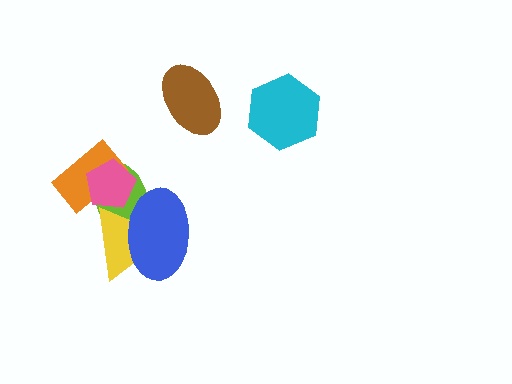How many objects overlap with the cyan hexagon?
0 objects overlap with the cyan hexagon.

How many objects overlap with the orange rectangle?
2 objects overlap with the orange rectangle.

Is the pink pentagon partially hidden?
No, no other shape covers it.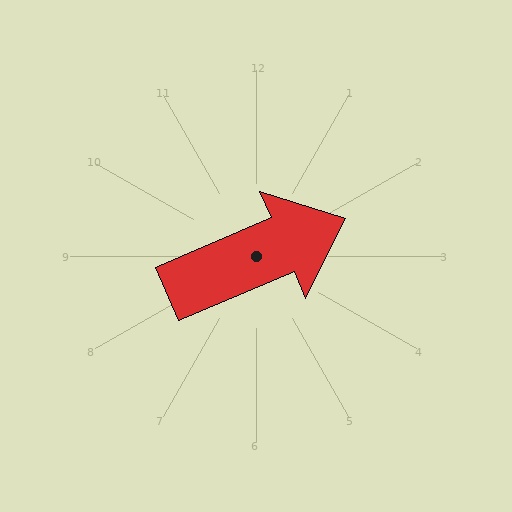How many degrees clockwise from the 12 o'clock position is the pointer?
Approximately 67 degrees.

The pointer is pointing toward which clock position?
Roughly 2 o'clock.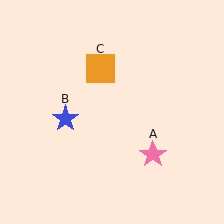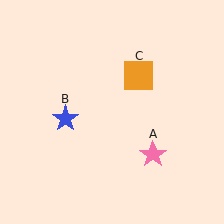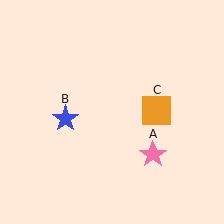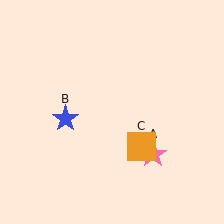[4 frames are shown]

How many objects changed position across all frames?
1 object changed position: orange square (object C).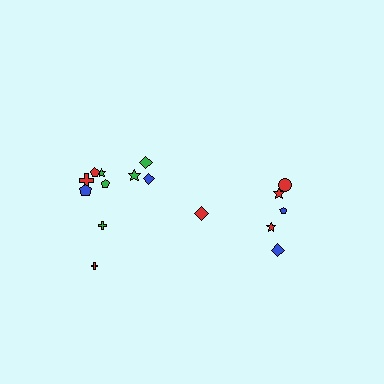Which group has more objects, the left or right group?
The left group.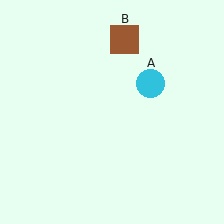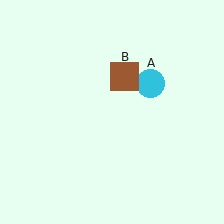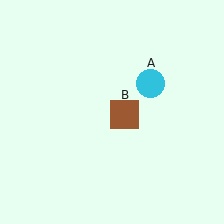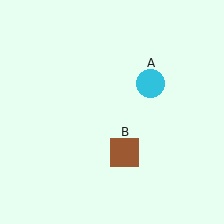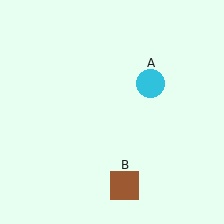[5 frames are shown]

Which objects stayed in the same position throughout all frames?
Cyan circle (object A) remained stationary.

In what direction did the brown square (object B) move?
The brown square (object B) moved down.